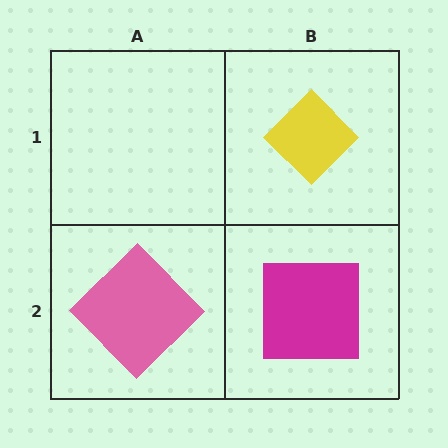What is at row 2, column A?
A pink diamond.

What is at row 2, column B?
A magenta square.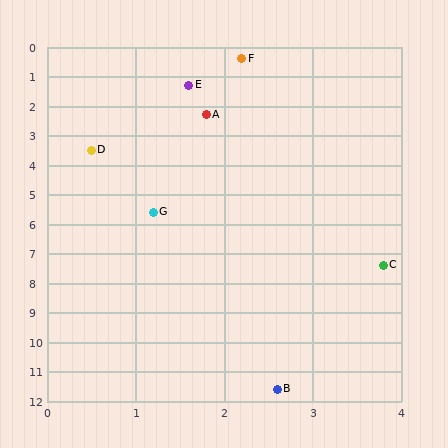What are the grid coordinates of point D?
Point D is at approximately (0.5, 3.5).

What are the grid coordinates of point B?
Point B is at approximately (2.6, 11.6).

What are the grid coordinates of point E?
Point E is at approximately (1.6, 1.3).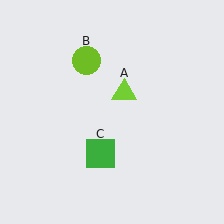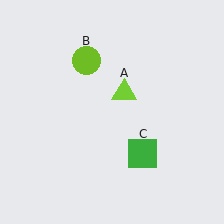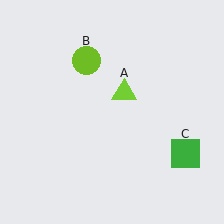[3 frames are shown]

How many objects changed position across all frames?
1 object changed position: green square (object C).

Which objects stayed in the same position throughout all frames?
Lime triangle (object A) and lime circle (object B) remained stationary.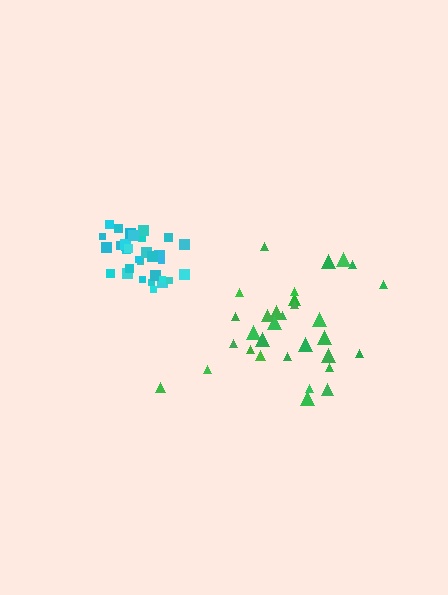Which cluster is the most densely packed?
Cyan.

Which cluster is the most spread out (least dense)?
Green.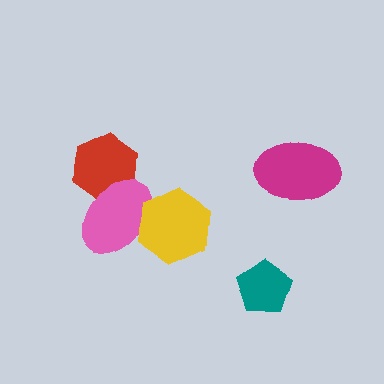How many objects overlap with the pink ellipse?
2 objects overlap with the pink ellipse.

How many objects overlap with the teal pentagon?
0 objects overlap with the teal pentagon.